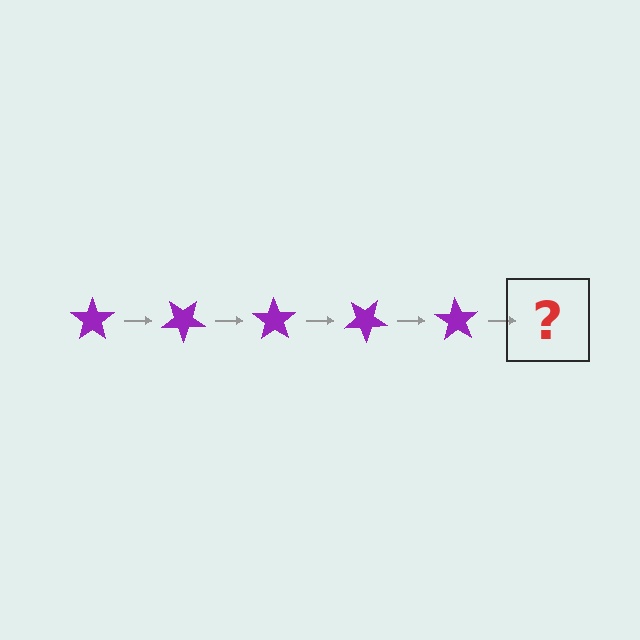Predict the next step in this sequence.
The next step is a purple star rotated 175 degrees.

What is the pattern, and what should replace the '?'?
The pattern is that the star rotates 35 degrees each step. The '?' should be a purple star rotated 175 degrees.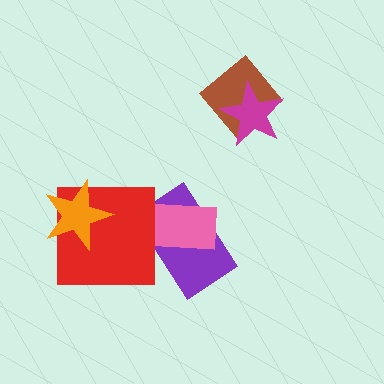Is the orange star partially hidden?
No, no other shape covers it.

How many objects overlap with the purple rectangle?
2 objects overlap with the purple rectangle.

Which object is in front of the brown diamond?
The magenta star is in front of the brown diamond.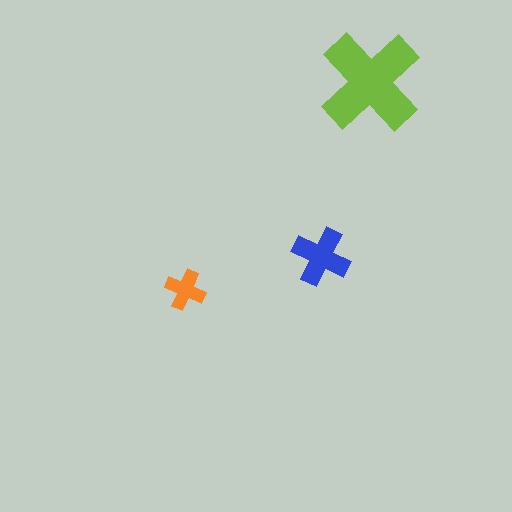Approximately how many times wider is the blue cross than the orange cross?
About 1.5 times wider.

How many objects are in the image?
There are 3 objects in the image.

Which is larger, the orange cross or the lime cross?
The lime one.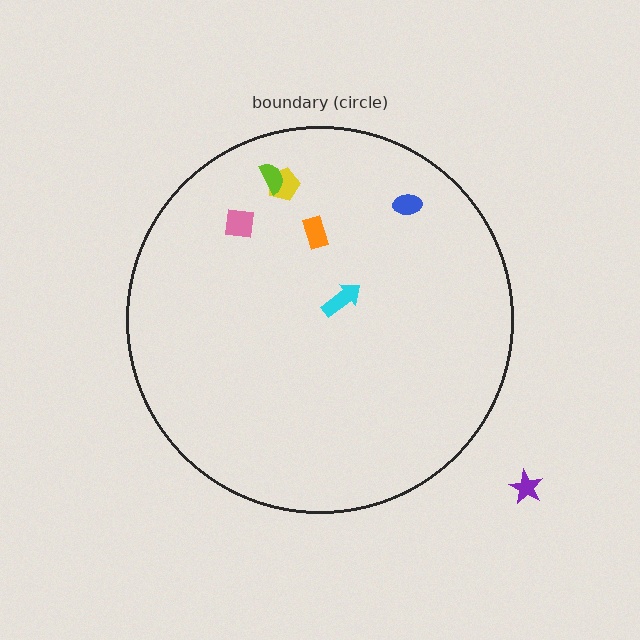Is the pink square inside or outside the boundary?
Inside.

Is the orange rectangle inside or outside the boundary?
Inside.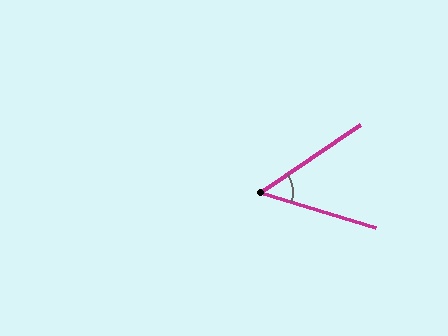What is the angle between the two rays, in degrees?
Approximately 51 degrees.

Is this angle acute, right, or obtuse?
It is acute.